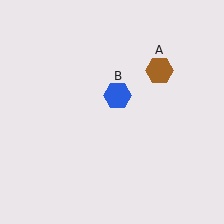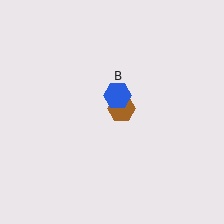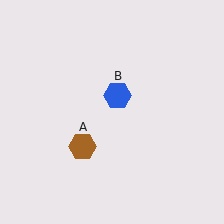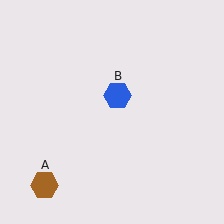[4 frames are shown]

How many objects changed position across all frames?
1 object changed position: brown hexagon (object A).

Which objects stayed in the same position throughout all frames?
Blue hexagon (object B) remained stationary.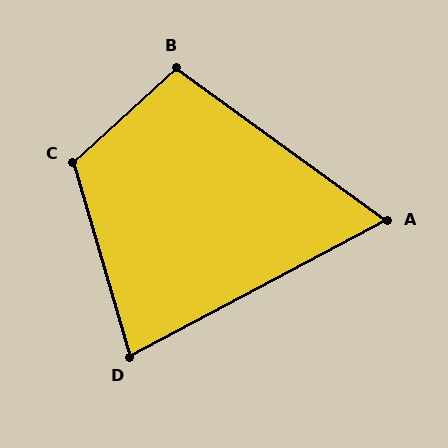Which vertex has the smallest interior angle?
A, at approximately 64 degrees.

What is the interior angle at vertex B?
Approximately 102 degrees (obtuse).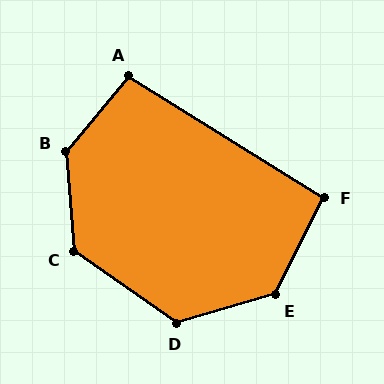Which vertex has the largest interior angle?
B, at approximately 136 degrees.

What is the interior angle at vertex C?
Approximately 129 degrees (obtuse).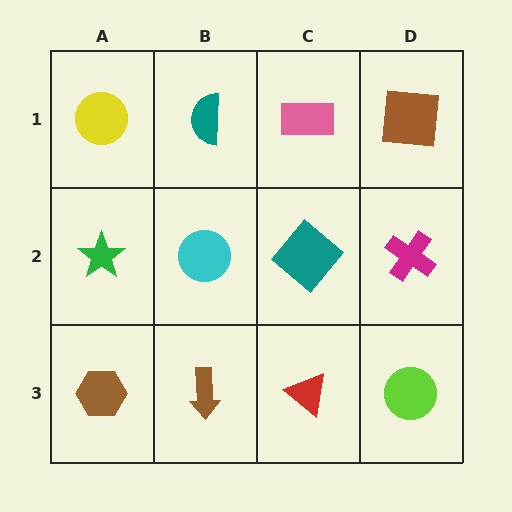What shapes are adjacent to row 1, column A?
A green star (row 2, column A), a teal semicircle (row 1, column B).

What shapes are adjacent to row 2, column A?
A yellow circle (row 1, column A), a brown hexagon (row 3, column A), a cyan circle (row 2, column B).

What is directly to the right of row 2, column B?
A teal diamond.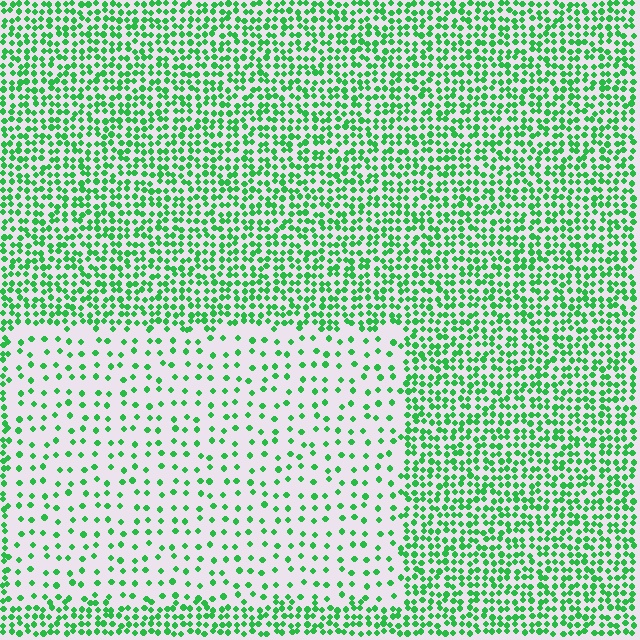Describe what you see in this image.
The image contains small green elements arranged at two different densities. A rectangle-shaped region is visible where the elements are less densely packed than the surrounding area.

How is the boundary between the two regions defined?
The boundary is defined by a change in element density (approximately 2.7x ratio). All elements are the same color, size, and shape.